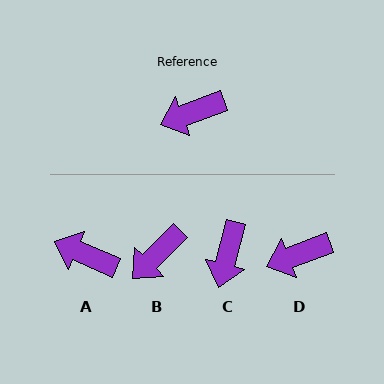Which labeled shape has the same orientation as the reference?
D.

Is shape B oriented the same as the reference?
No, it is off by about 24 degrees.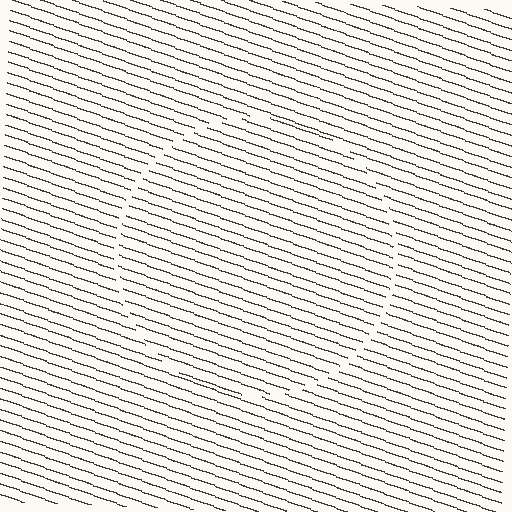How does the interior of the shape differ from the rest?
The interior of the shape contains the same grating, shifted by half a period — the contour is defined by the phase discontinuity where line-ends from the inner and outer gratings abut.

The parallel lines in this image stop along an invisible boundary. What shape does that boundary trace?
An illusory circle. The interior of the shape contains the same grating, shifted by half a period — the contour is defined by the phase discontinuity where line-ends from the inner and outer gratings abut.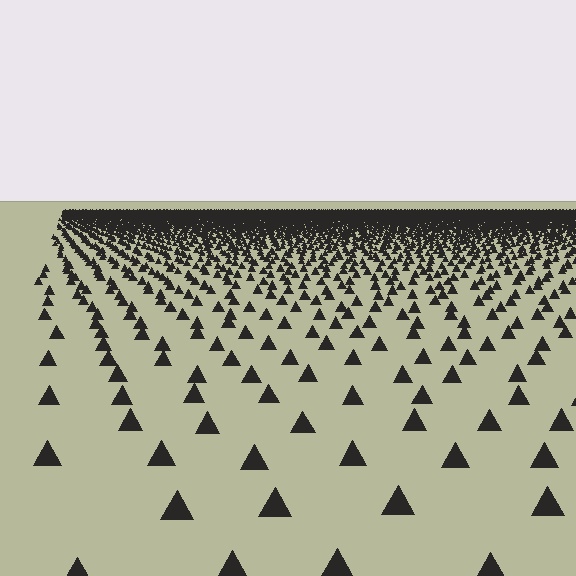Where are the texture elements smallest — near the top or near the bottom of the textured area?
Near the top.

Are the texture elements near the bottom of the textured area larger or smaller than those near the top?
Larger. Near the bottom, elements are closer to the viewer and appear at a bigger on-screen size.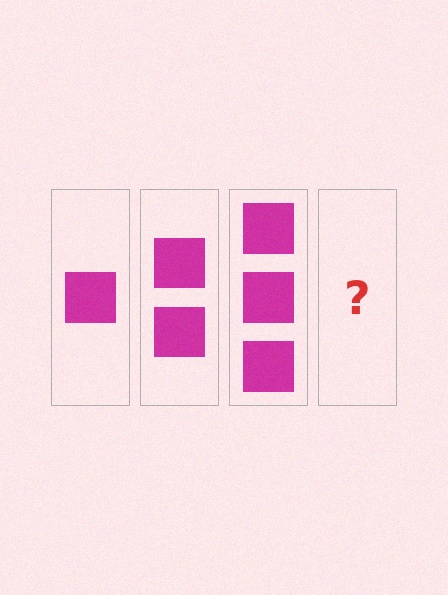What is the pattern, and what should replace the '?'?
The pattern is that each step adds one more square. The '?' should be 4 squares.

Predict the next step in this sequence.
The next step is 4 squares.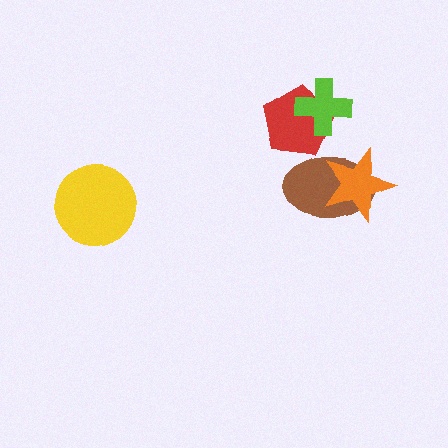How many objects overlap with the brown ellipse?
2 objects overlap with the brown ellipse.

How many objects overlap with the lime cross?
1 object overlaps with the lime cross.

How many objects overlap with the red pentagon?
2 objects overlap with the red pentagon.